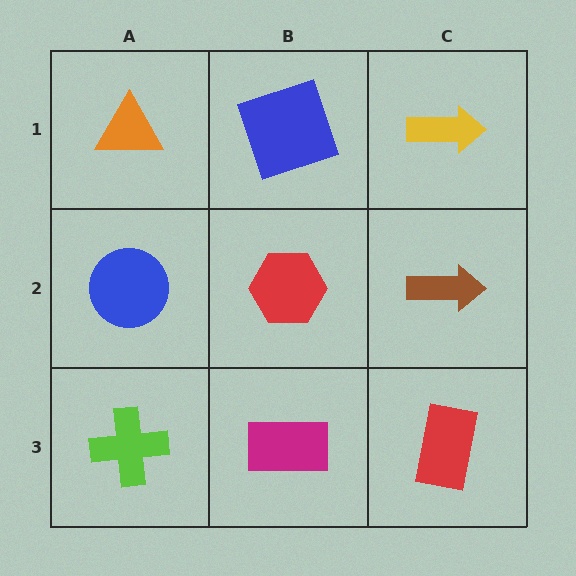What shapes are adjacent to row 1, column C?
A brown arrow (row 2, column C), a blue square (row 1, column B).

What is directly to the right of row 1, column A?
A blue square.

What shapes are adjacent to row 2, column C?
A yellow arrow (row 1, column C), a red rectangle (row 3, column C), a red hexagon (row 2, column B).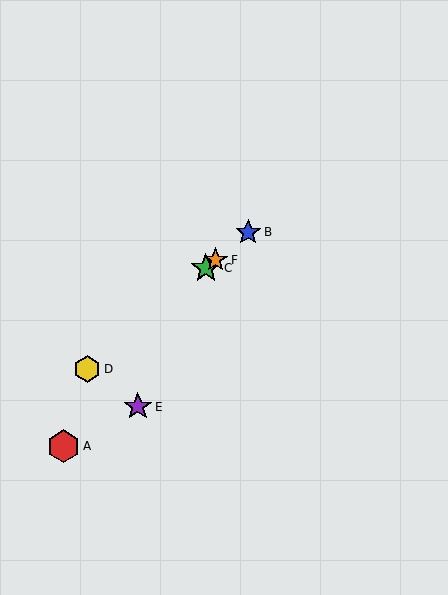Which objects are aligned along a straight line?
Objects B, C, D, F are aligned along a straight line.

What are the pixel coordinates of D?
Object D is at (87, 369).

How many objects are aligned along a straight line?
4 objects (B, C, D, F) are aligned along a straight line.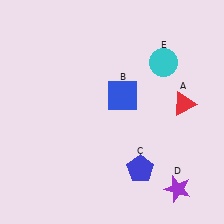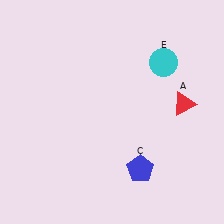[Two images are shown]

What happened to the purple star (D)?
The purple star (D) was removed in Image 2. It was in the bottom-right area of Image 1.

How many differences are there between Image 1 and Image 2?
There are 2 differences between the two images.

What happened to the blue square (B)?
The blue square (B) was removed in Image 2. It was in the top-right area of Image 1.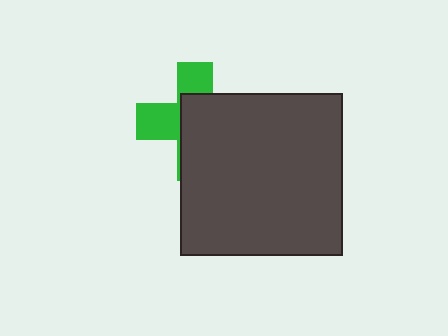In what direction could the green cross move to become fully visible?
The green cross could move toward the upper-left. That would shift it out from behind the dark gray square entirely.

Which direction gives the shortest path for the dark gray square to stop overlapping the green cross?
Moving toward the lower-right gives the shortest separation.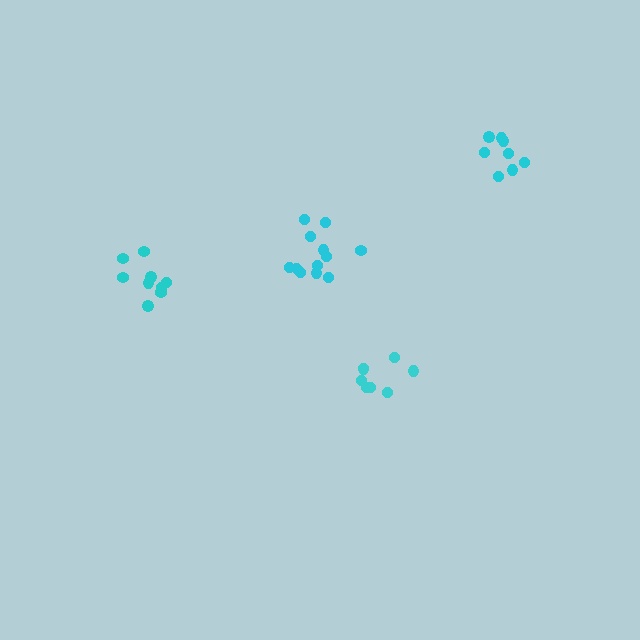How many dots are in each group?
Group 1: 8 dots, Group 2: 9 dots, Group 3: 8 dots, Group 4: 12 dots (37 total).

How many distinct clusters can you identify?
There are 4 distinct clusters.